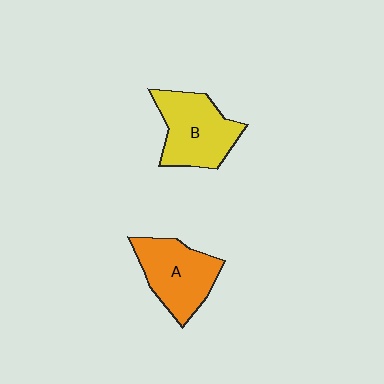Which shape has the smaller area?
Shape A (orange).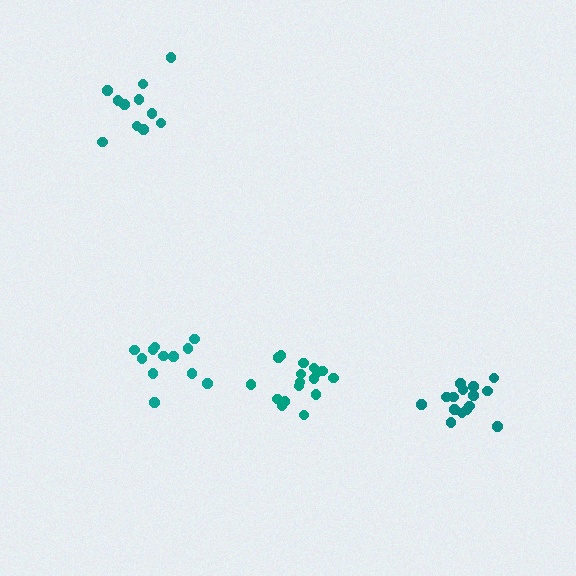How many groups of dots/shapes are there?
There are 4 groups.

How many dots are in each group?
Group 1: 15 dots, Group 2: 12 dots, Group 3: 11 dots, Group 4: 17 dots (55 total).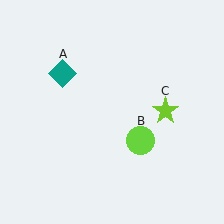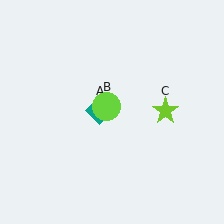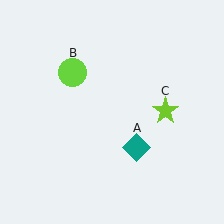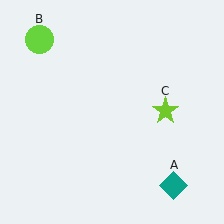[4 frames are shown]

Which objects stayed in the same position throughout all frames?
Lime star (object C) remained stationary.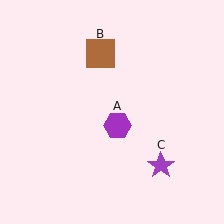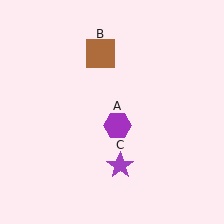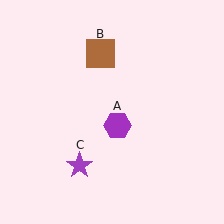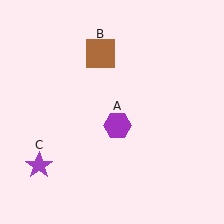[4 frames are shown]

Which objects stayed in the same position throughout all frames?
Purple hexagon (object A) and brown square (object B) remained stationary.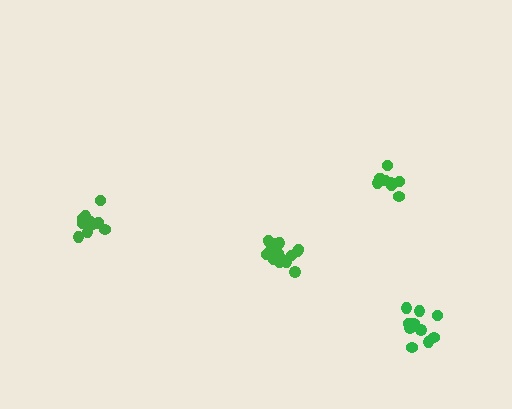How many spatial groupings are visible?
There are 4 spatial groupings.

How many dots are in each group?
Group 1: 11 dots, Group 2: 10 dots, Group 3: 12 dots, Group 4: 15 dots (48 total).